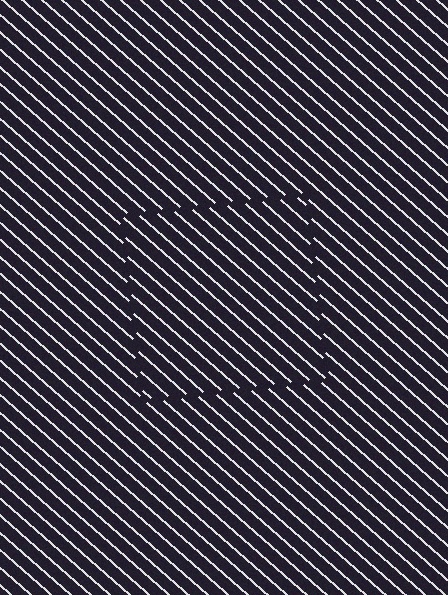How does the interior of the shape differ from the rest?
The interior of the shape contains the same grating, shifted by half a period — the contour is defined by the phase discontinuity where line-ends from the inner and outer gratings abut.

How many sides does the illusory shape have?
4 sides — the line-ends trace a square.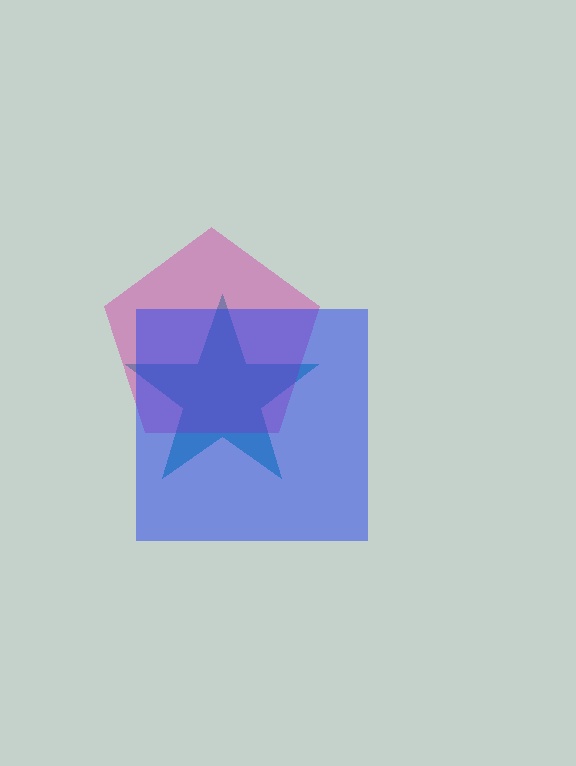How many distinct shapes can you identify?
There are 3 distinct shapes: a teal star, a magenta pentagon, a blue square.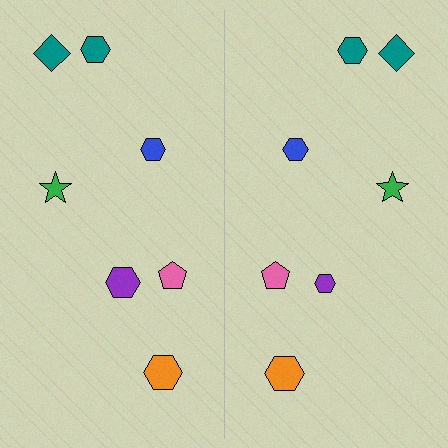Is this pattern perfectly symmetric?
No, the pattern is not perfectly symmetric. The purple hexagon on the right side has a different size than its mirror counterpart.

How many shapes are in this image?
There are 14 shapes in this image.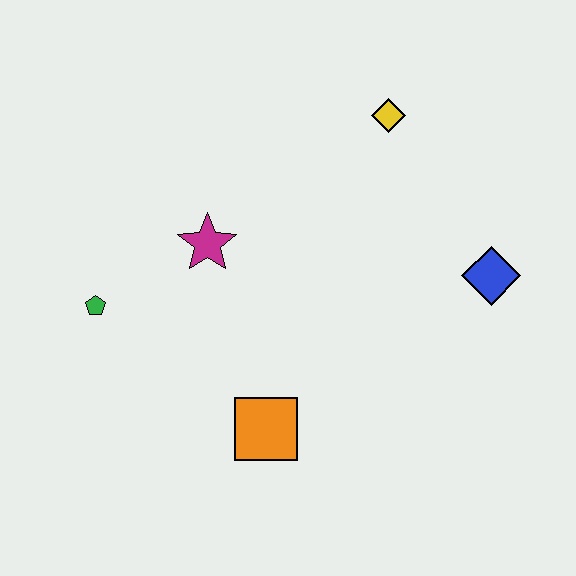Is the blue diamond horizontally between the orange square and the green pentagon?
No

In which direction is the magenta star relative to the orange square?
The magenta star is above the orange square.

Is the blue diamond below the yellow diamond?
Yes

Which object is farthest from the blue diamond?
The green pentagon is farthest from the blue diamond.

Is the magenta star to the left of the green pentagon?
No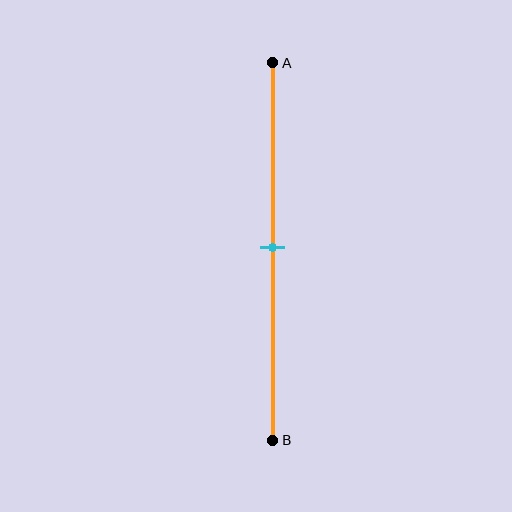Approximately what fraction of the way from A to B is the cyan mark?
The cyan mark is approximately 50% of the way from A to B.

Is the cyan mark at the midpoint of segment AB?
Yes, the mark is approximately at the midpoint.